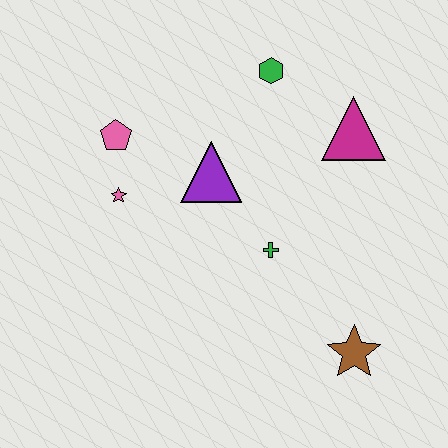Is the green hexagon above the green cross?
Yes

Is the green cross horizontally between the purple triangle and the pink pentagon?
No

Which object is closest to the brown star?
The green cross is closest to the brown star.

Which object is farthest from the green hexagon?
The brown star is farthest from the green hexagon.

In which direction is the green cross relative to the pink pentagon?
The green cross is to the right of the pink pentagon.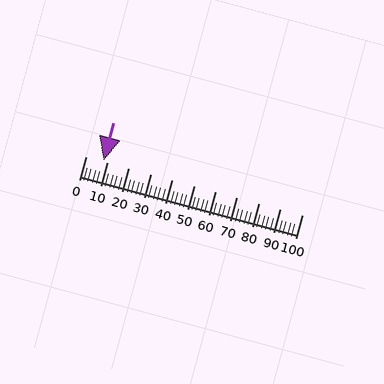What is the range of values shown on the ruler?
The ruler shows values from 0 to 100.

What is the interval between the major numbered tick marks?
The major tick marks are spaced 10 units apart.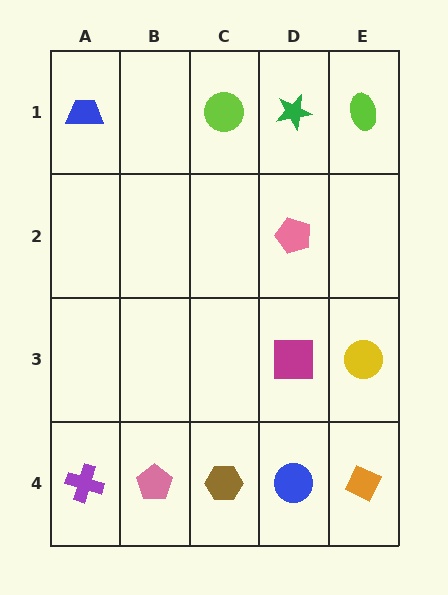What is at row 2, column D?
A pink pentagon.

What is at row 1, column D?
A green star.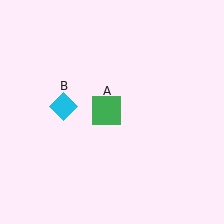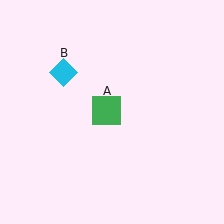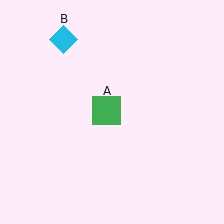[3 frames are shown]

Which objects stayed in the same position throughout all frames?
Green square (object A) remained stationary.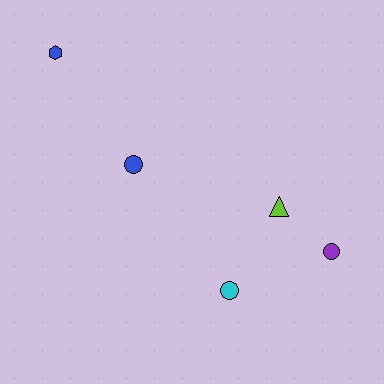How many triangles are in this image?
There is 1 triangle.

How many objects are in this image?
There are 5 objects.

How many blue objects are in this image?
There are 2 blue objects.